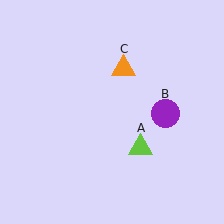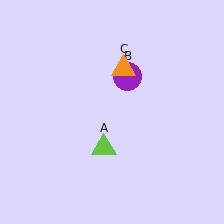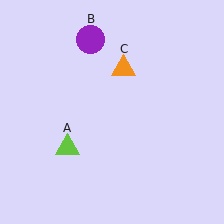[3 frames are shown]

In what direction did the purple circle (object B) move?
The purple circle (object B) moved up and to the left.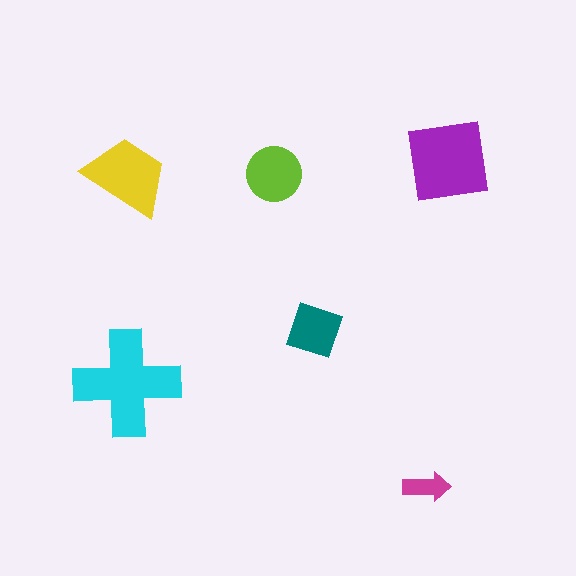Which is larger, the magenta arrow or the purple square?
The purple square.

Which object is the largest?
The cyan cross.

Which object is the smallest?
The magenta arrow.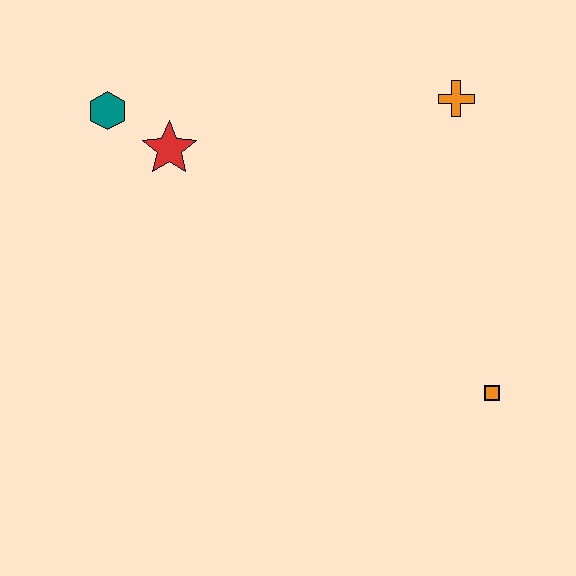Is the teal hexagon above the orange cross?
No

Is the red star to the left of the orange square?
Yes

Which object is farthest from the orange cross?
The teal hexagon is farthest from the orange cross.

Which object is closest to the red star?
The teal hexagon is closest to the red star.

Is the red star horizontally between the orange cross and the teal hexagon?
Yes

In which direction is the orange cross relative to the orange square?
The orange cross is above the orange square.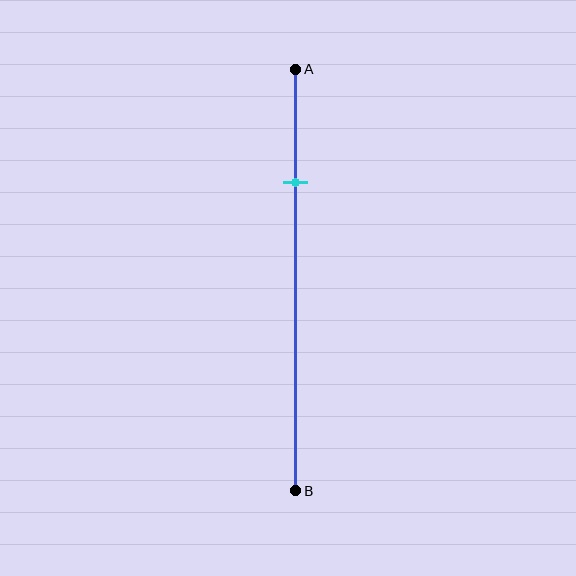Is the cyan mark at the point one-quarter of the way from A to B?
Yes, the mark is approximately at the one-quarter point.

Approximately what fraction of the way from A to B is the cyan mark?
The cyan mark is approximately 25% of the way from A to B.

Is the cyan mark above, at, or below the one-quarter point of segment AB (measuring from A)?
The cyan mark is approximately at the one-quarter point of segment AB.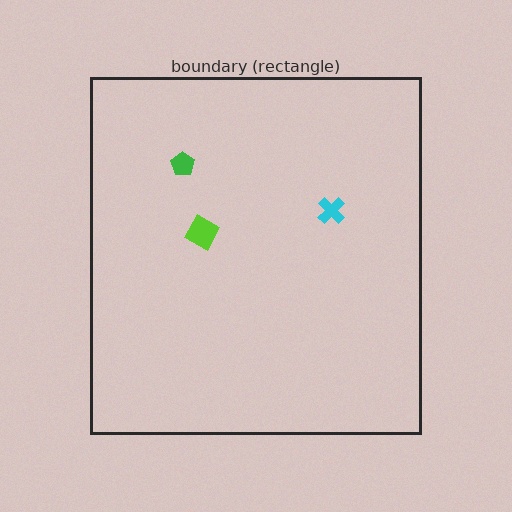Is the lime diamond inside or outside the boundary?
Inside.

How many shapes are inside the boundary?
3 inside, 0 outside.